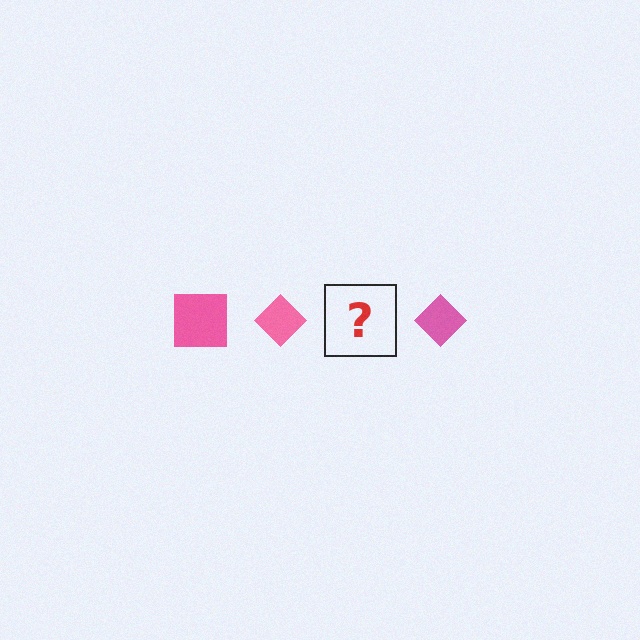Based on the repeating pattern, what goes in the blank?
The blank should be a pink square.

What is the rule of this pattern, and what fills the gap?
The rule is that the pattern cycles through square, diamond shapes in pink. The gap should be filled with a pink square.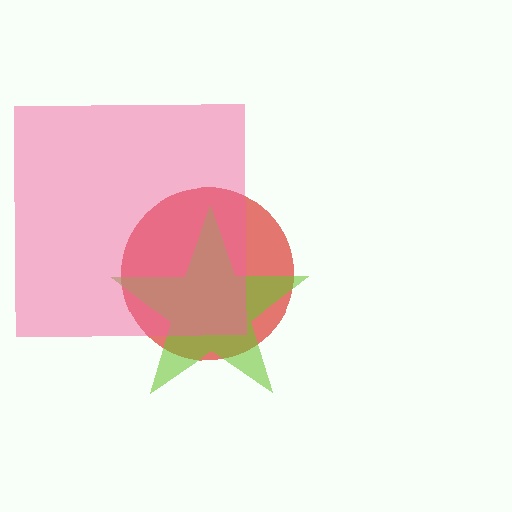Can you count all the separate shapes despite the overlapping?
Yes, there are 3 separate shapes.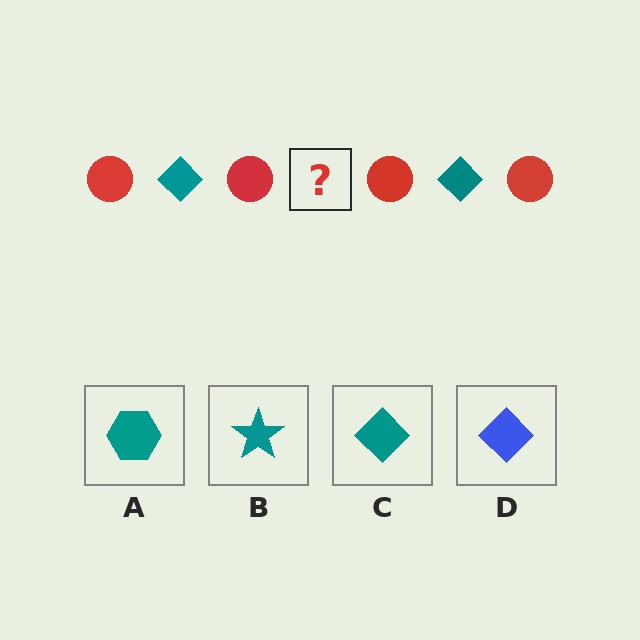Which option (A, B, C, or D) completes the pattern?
C.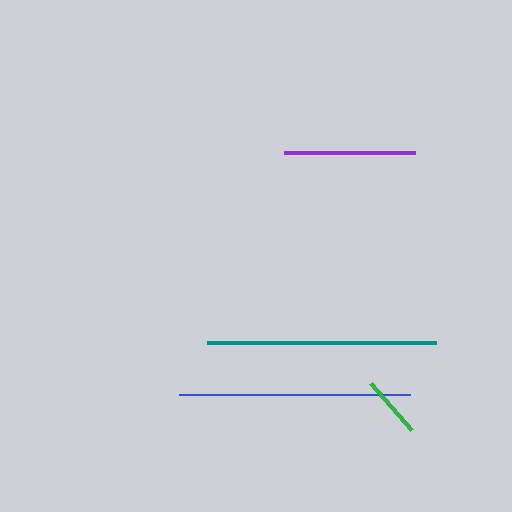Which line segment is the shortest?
The green line is the shortest at approximately 62 pixels.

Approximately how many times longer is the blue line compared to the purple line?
The blue line is approximately 1.8 times the length of the purple line.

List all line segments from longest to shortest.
From longest to shortest: blue, teal, purple, green.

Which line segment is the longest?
The blue line is the longest at approximately 231 pixels.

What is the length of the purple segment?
The purple segment is approximately 131 pixels long.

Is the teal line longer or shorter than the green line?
The teal line is longer than the green line.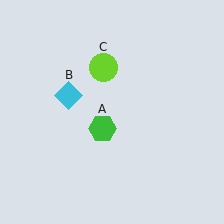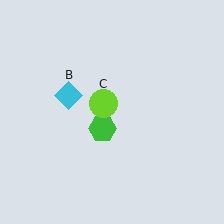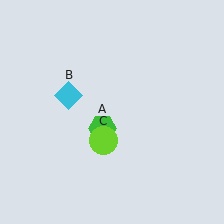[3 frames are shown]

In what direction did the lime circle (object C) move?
The lime circle (object C) moved down.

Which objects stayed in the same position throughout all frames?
Green hexagon (object A) and cyan diamond (object B) remained stationary.